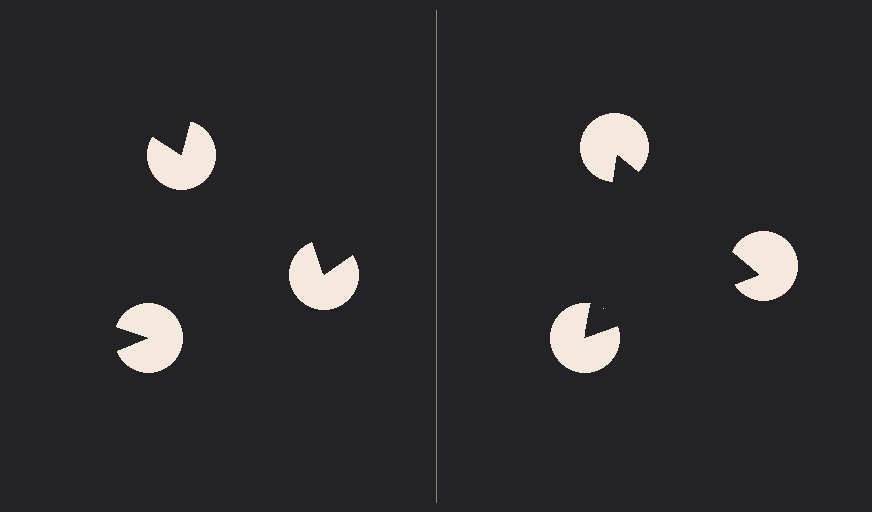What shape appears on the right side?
An illusory triangle.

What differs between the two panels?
The pac-man discs are positioned identically on both sides; only the wedge orientations differ. On the right they align to a triangle; on the left they are misaligned.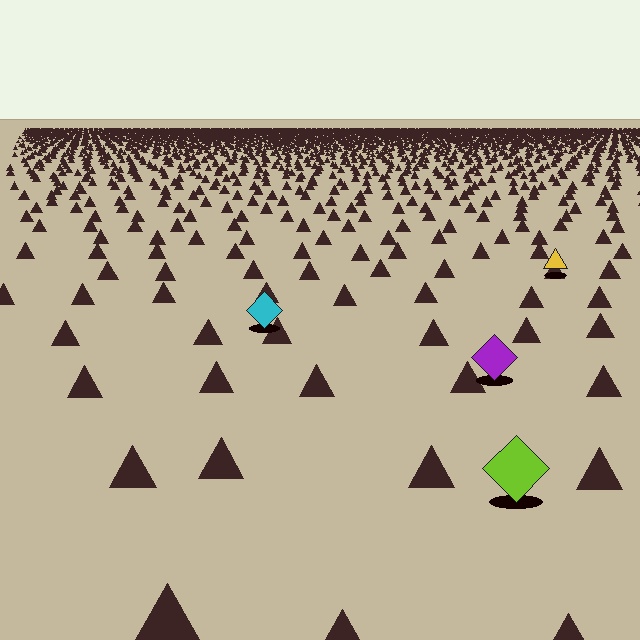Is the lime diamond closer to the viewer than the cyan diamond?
Yes. The lime diamond is closer — you can tell from the texture gradient: the ground texture is coarser near it.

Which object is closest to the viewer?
The lime diamond is closest. The texture marks near it are larger and more spread out.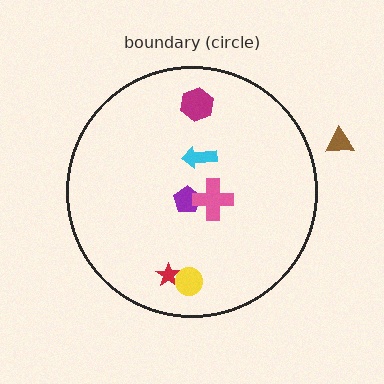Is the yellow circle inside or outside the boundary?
Inside.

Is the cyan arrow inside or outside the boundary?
Inside.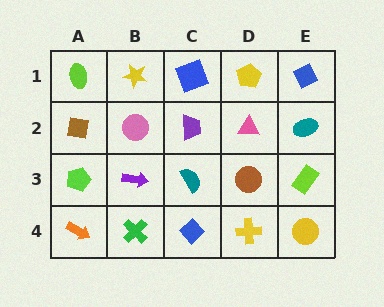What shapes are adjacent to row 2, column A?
A lime ellipse (row 1, column A), a lime pentagon (row 3, column A), a pink circle (row 2, column B).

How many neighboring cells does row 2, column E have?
3.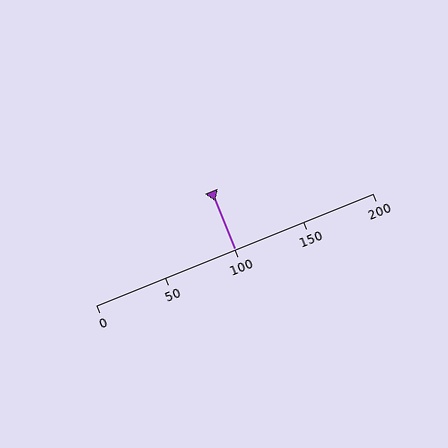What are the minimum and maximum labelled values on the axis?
The axis runs from 0 to 200.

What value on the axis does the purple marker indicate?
The marker indicates approximately 100.